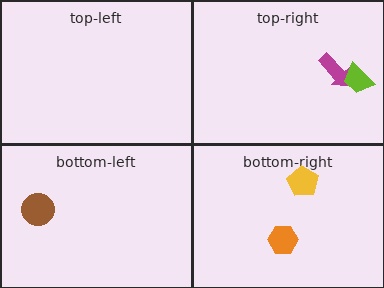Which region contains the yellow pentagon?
The bottom-right region.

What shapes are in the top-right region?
The magenta arrow, the lime trapezoid.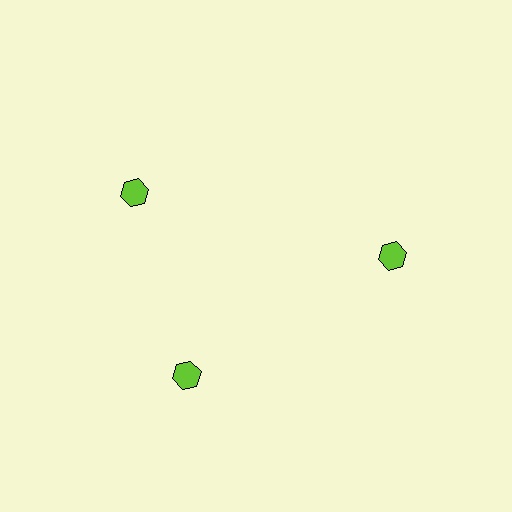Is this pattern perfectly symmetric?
No. The 3 lime hexagons are arranged in a ring, but one element near the 11 o'clock position is rotated out of alignment along the ring, breaking the 3-fold rotational symmetry.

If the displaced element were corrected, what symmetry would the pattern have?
It would have 3-fold rotational symmetry — the pattern would map onto itself every 120 degrees.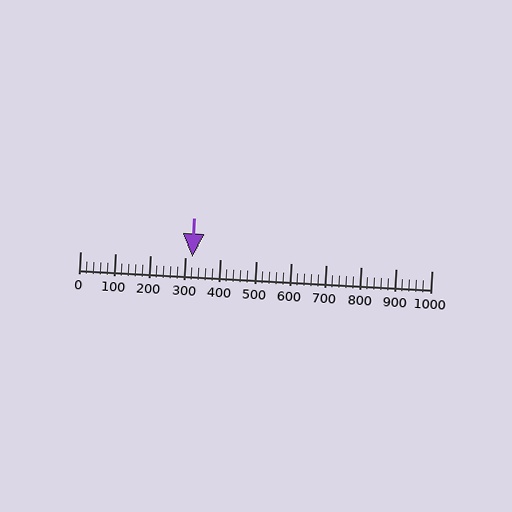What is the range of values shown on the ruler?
The ruler shows values from 0 to 1000.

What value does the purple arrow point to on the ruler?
The purple arrow points to approximately 320.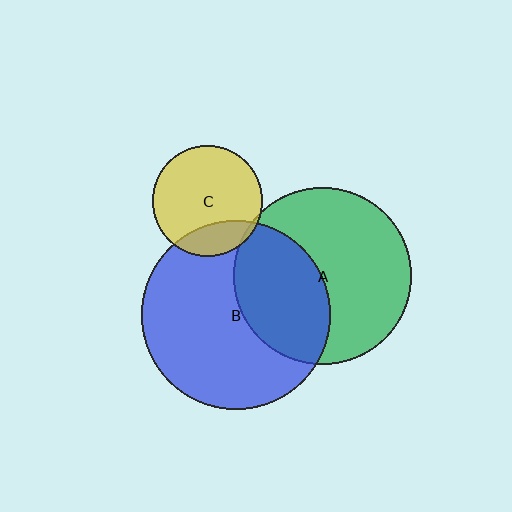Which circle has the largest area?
Circle B (blue).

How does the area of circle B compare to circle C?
Approximately 2.9 times.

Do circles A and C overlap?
Yes.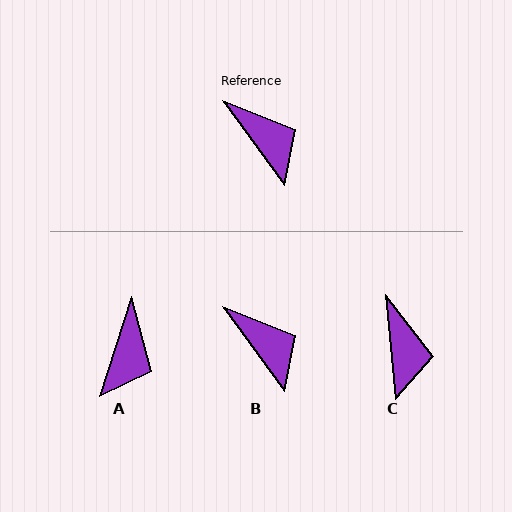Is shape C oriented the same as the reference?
No, it is off by about 30 degrees.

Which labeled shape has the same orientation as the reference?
B.